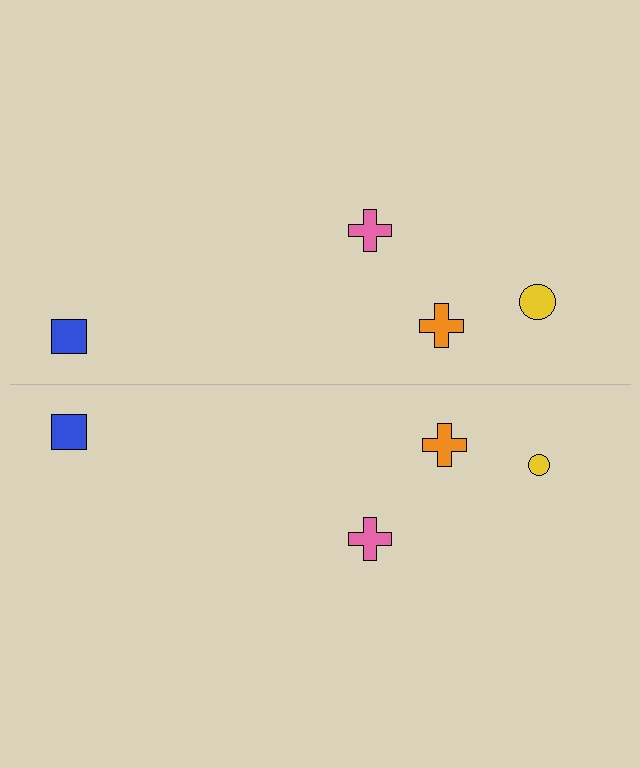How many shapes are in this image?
There are 8 shapes in this image.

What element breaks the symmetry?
The yellow circle on the bottom side has a different size than its mirror counterpart.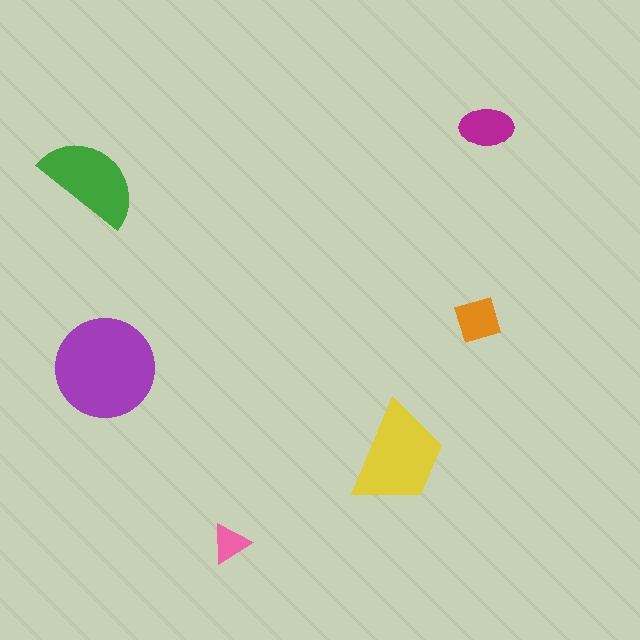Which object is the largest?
The purple circle.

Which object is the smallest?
The pink triangle.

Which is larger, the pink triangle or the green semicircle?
The green semicircle.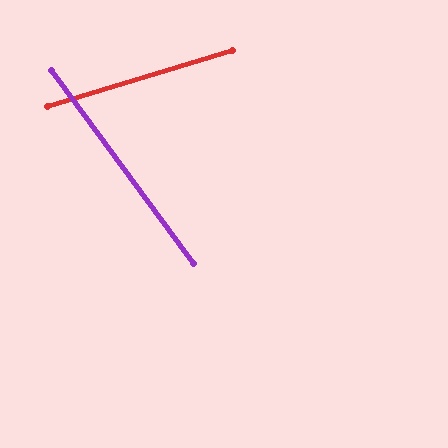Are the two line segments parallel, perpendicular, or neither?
Neither parallel nor perpendicular — they differ by about 70°.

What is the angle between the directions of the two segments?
Approximately 70 degrees.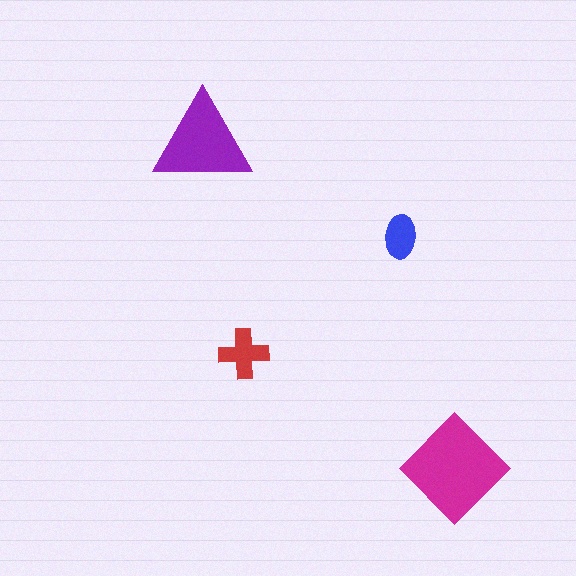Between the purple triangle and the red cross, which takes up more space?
The purple triangle.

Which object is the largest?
The magenta diamond.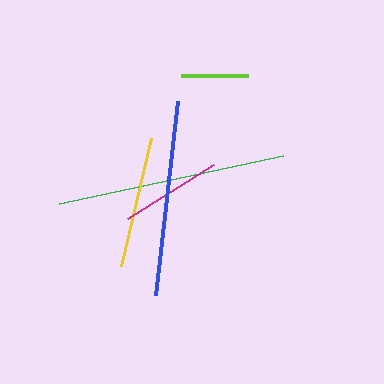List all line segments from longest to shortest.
From longest to shortest: green, blue, yellow, magenta, lime.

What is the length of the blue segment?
The blue segment is approximately 195 pixels long.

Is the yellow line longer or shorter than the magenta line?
The yellow line is longer than the magenta line.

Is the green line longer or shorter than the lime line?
The green line is longer than the lime line.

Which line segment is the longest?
The green line is the longest at approximately 229 pixels.